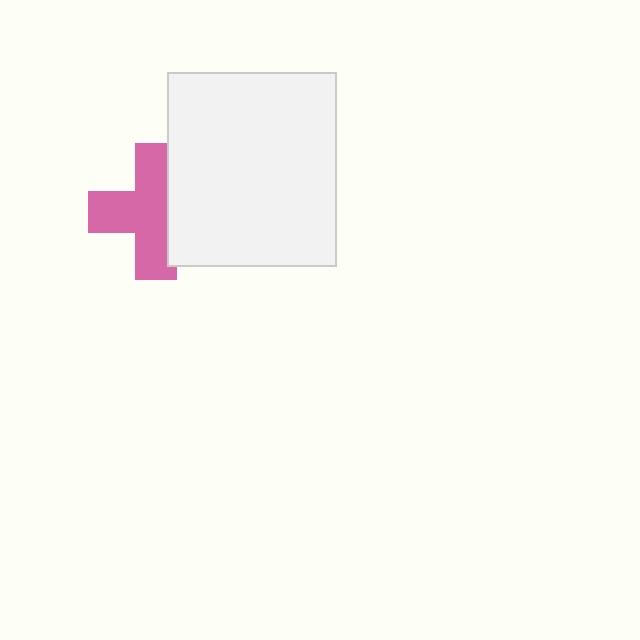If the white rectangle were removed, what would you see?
You would see the complete pink cross.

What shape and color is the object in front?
The object in front is a white rectangle.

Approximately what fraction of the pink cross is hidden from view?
Roughly 33% of the pink cross is hidden behind the white rectangle.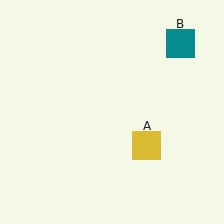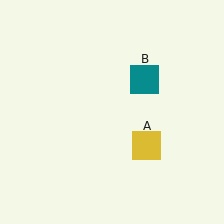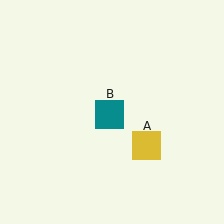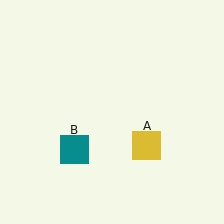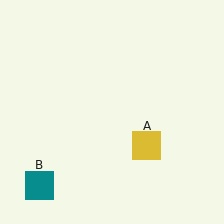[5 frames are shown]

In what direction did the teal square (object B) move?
The teal square (object B) moved down and to the left.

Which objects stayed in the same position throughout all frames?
Yellow square (object A) remained stationary.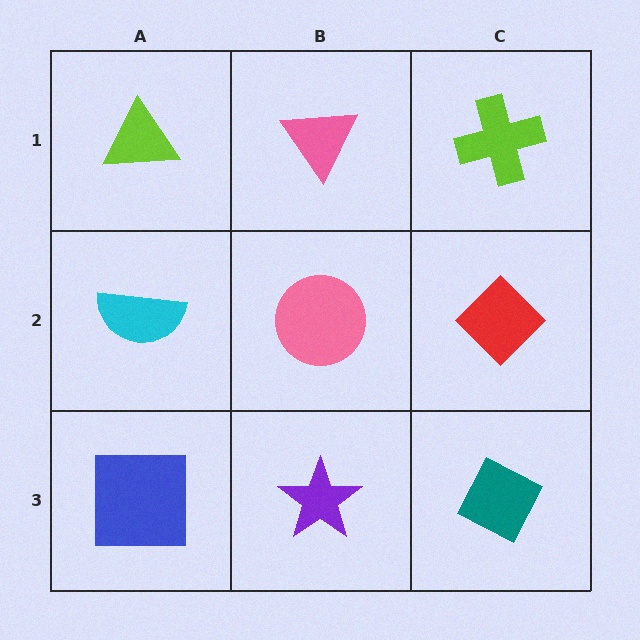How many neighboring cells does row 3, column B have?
3.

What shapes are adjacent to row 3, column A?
A cyan semicircle (row 2, column A), a purple star (row 3, column B).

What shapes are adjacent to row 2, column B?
A pink triangle (row 1, column B), a purple star (row 3, column B), a cyan semicircle (row 2, column A), a red diamond (row 2, column C).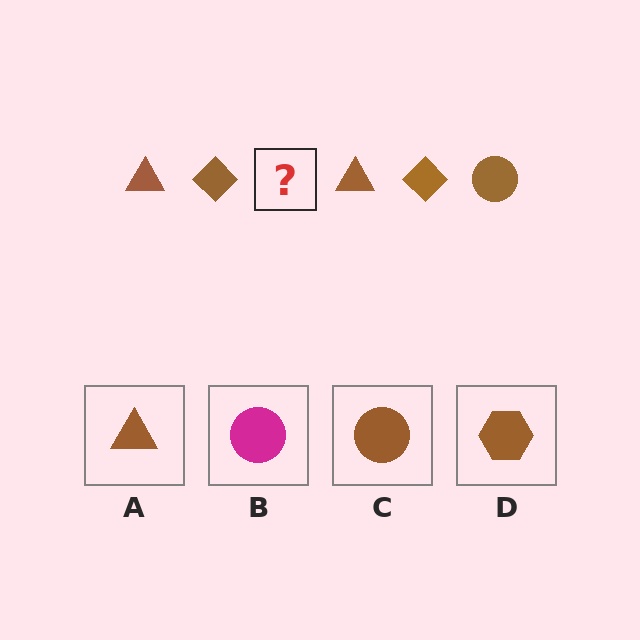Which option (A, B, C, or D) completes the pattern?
C.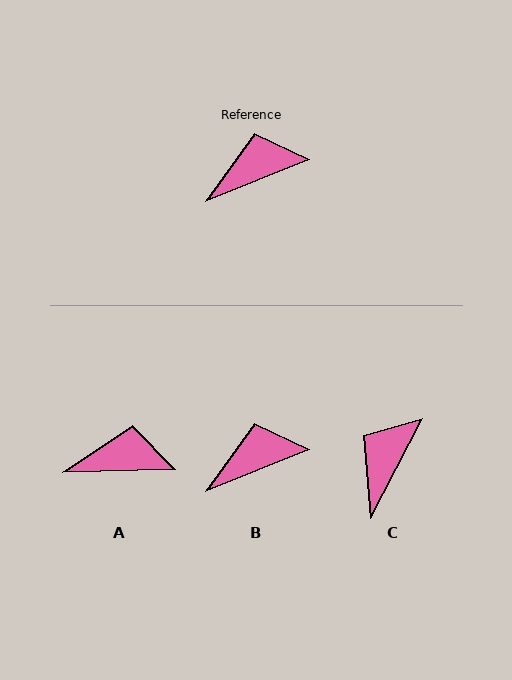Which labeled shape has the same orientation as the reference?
B.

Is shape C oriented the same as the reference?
No, it is off by about 41 degrees.